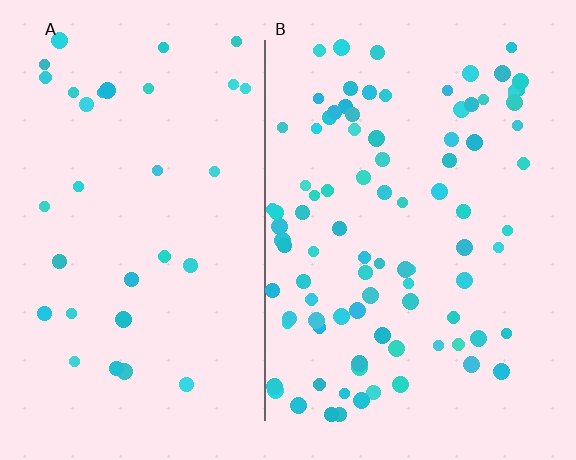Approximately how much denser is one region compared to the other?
Approximately 2.8× — region B over region A.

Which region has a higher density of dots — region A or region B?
B (the right).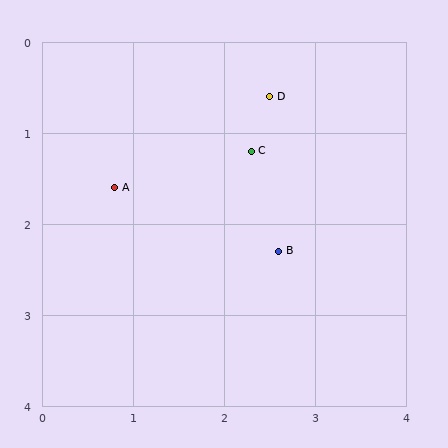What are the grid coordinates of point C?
Point C is at approximately (2.3, 1.2).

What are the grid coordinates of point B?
Point B is at approximately (2.6, 2.3).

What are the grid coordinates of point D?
Point D is at approximately (2.5, 0.6).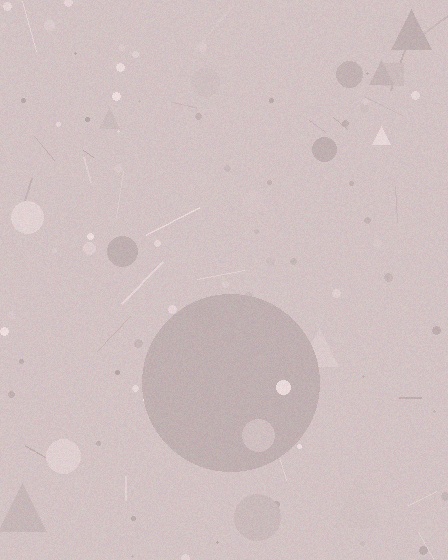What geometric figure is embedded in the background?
A circle is embedded in the background.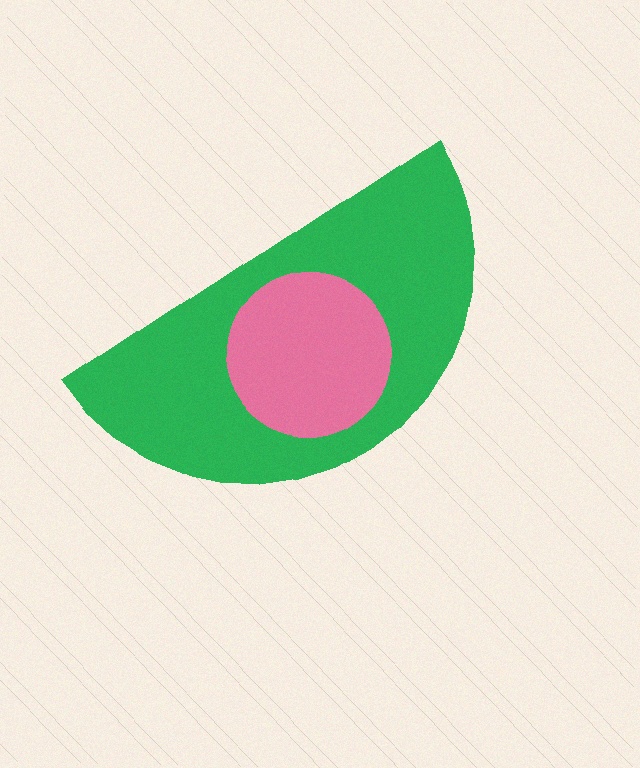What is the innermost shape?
The pink circle.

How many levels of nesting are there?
2.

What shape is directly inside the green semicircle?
The pink circle.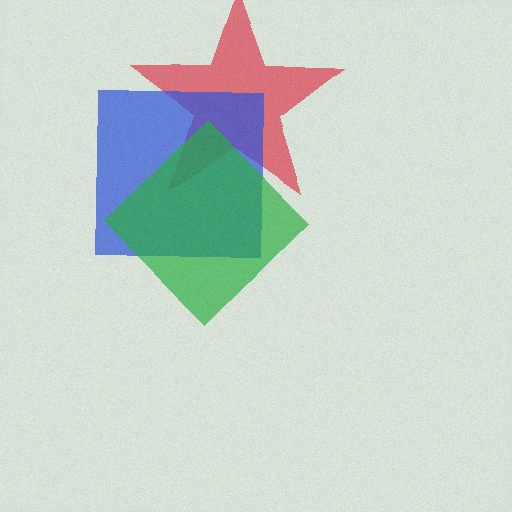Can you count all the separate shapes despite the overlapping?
Yes, there are 3 separate shapes.